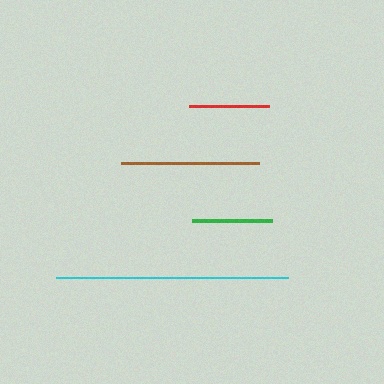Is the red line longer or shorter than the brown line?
The brown line is longer than the red line.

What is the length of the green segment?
The green segment is approximately 80 pixels long.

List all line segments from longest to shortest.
From longest to shortest: cyan, brown, green, red.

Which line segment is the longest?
The cyan line is the longest at approximately 231 pixels.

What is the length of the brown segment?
The brown segment is approximately 138 pixels long.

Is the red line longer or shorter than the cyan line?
The cyan line is longer than the red line.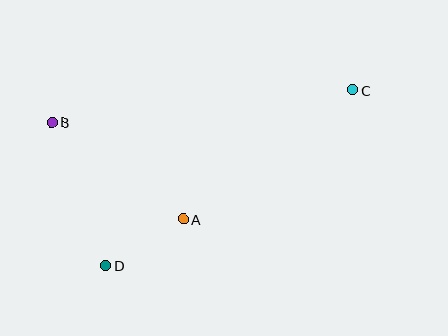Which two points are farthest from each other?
Points C and D are farthest from each other.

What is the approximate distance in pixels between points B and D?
The distance between B and D is approximately 153 pixels.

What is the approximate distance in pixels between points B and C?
The distance between B and C is approximately 303 pixels.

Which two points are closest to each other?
Points A and D are closest to each other.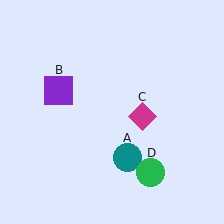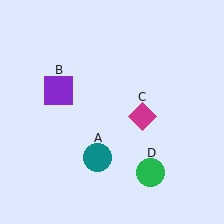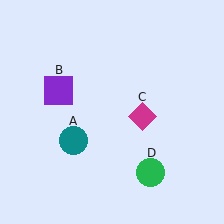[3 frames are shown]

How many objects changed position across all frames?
1 object changed position: teal circle (object A).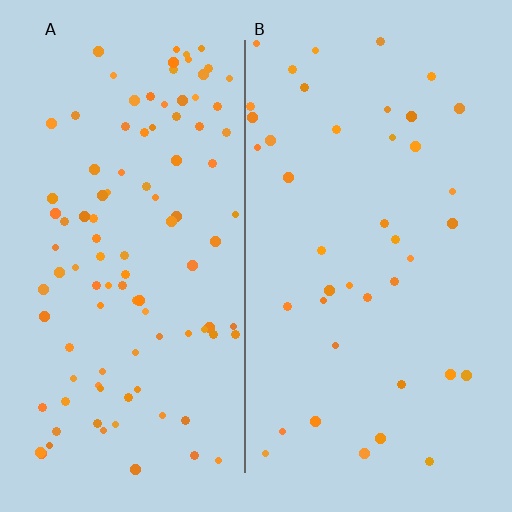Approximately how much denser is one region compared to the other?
Approximately 2.5× — region A over region B.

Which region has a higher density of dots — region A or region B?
A (the left).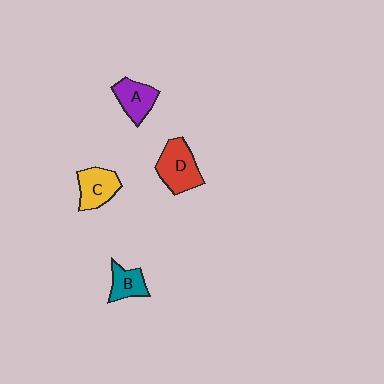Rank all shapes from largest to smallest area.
From largest to smallest: D (red), C (yellow), A (purple), B (teal).